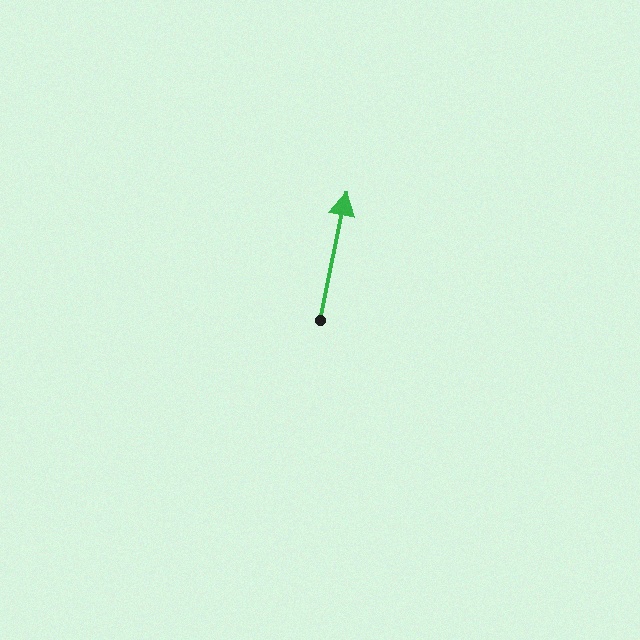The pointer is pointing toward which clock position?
Roughly 12 o'clock.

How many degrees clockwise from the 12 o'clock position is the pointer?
Approximately 12 degrees.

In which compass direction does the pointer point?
North.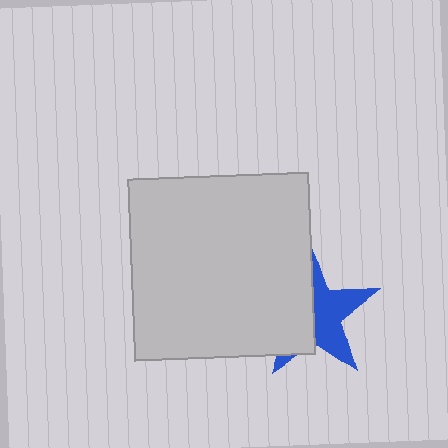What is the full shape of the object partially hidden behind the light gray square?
The partially hidden object is a blue star.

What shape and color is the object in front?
The object in front is a light gray square.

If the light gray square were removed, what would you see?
You would see the complete blue star.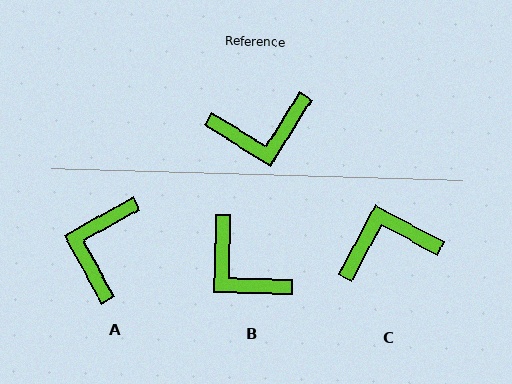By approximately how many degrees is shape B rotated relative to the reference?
Approximately 60 degrees clockwise.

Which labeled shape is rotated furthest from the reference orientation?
C, about 176 degrees away.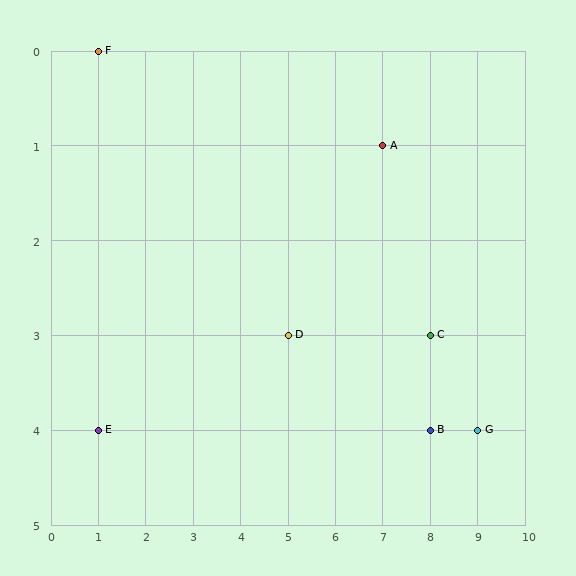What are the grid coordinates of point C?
Point C is at grid coordinates (8, 3).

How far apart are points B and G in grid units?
Points B and G are 1 column apart.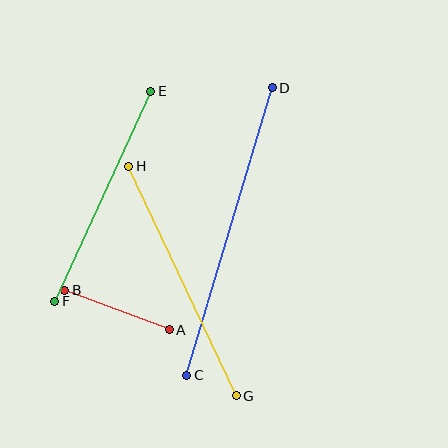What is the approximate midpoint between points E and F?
The midpoint is at approximately (103, 196) pixels.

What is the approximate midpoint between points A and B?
The midpoint is at approximately (117, 310) pixels.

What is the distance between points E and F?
The distance is approximately 231 pixels.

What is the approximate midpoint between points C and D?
The midpoint is at approximately (230, 231) pixels.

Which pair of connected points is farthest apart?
Points C and D are farthest apart.